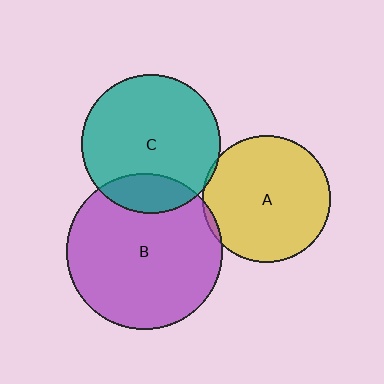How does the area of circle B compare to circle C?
Approximately 1.3 times.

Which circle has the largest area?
Circle B (purple).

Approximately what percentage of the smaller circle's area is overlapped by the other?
Approximately 5%.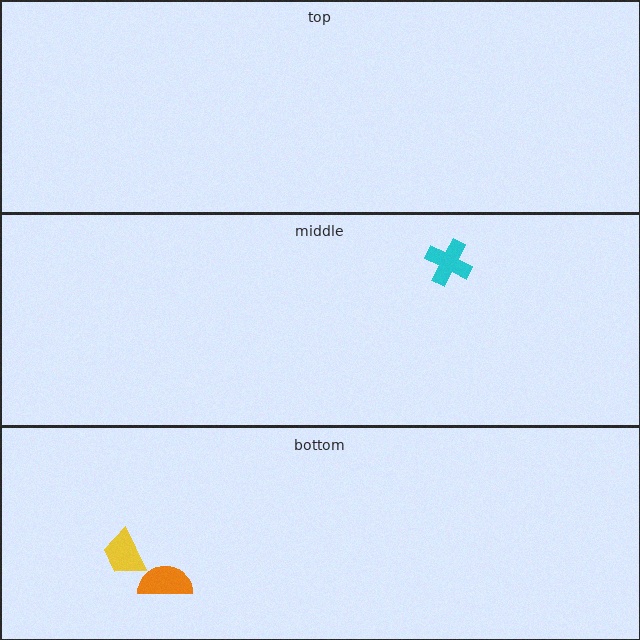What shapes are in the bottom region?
The orange semicircle, the yellow trapezoid.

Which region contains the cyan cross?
The middle region.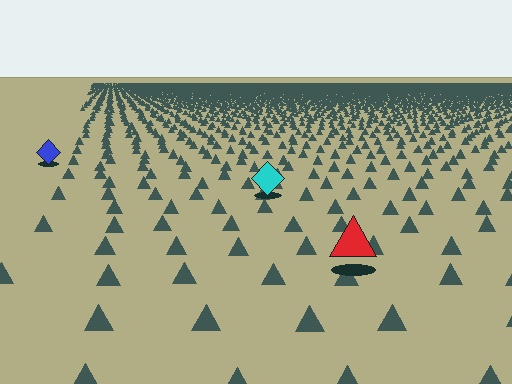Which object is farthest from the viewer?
The blue diamond is farthest from the viewer. It appears smaller and the ground texture around it is denser.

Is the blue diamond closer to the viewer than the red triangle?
No. The red triangle is closer — you can tell from the texture gradient: the ground texture is coarser near it.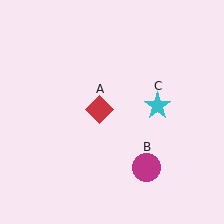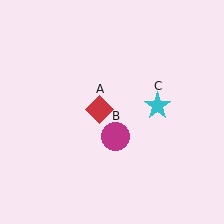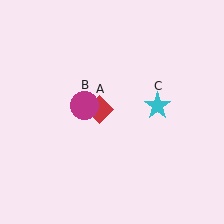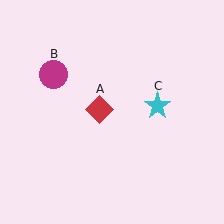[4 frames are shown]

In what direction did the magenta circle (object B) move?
The magenta circle (object B) moved up and to the left.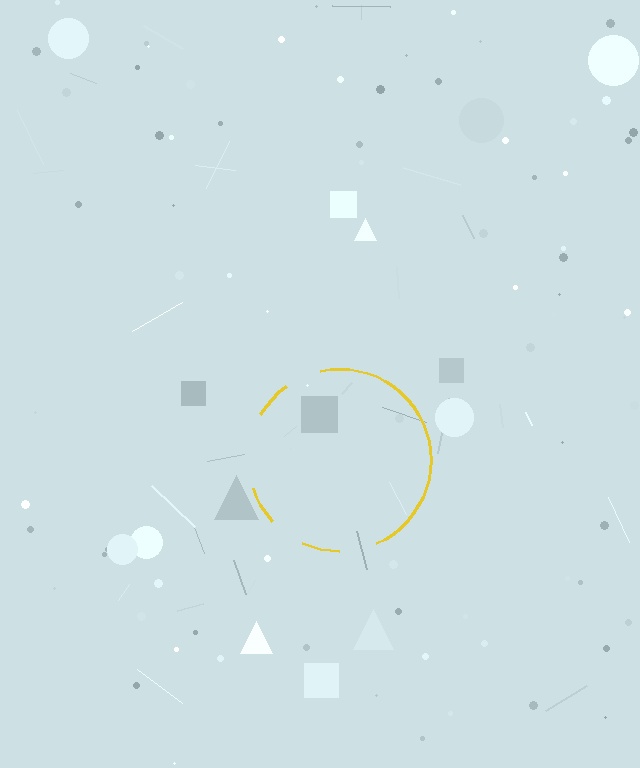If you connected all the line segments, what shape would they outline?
They would outline a circle.